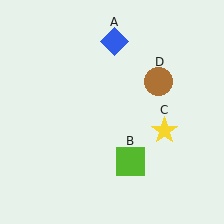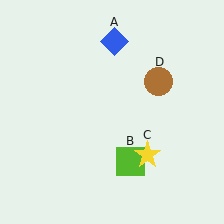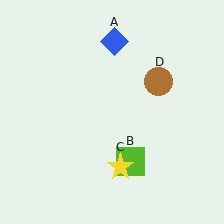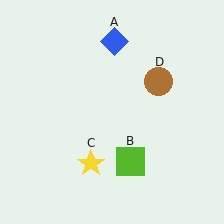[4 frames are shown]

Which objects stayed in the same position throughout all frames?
Blue diamond (object A) and lime square (object B) and brown circle (object D) remained stationary.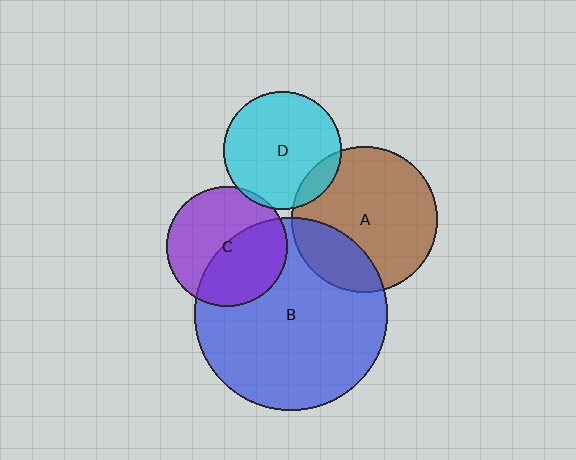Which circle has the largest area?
Circle B (blue).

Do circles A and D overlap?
Yes.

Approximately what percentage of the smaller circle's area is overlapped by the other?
Approximately 10%.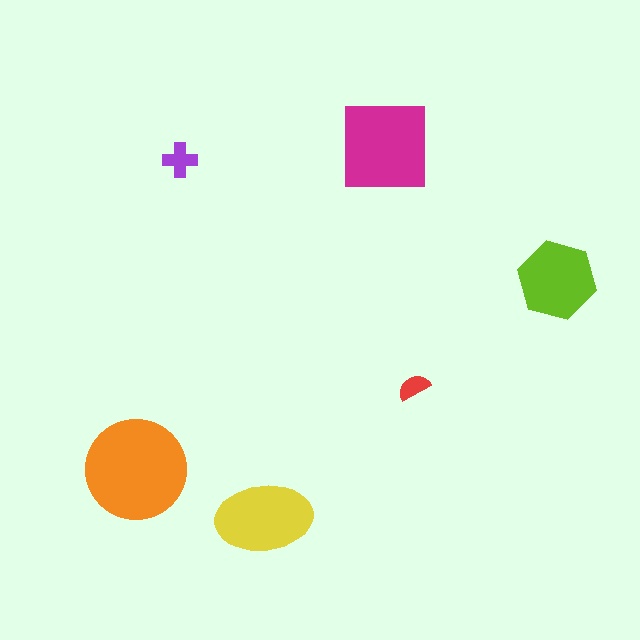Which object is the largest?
The orange circle.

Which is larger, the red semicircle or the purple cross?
The purple cross.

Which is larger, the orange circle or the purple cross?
The orange circle.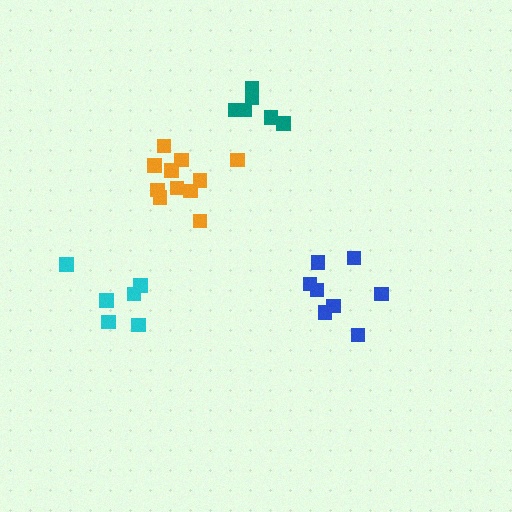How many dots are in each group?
Group 1: 6 dots, Group 2: 8 dots, Group 3: 11 dots, Group 4: 6 dots (31 total).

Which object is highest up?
The teal cluster is topmost.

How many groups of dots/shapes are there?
There are 4 groups.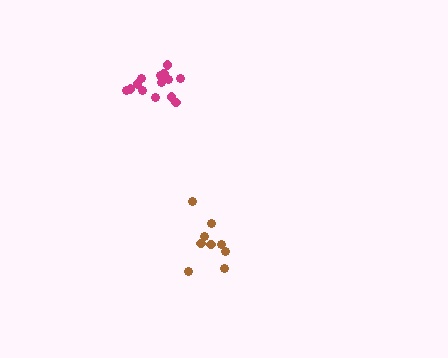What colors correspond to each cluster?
The clusters are colored: brown, magenta.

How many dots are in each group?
Group 1: 9 dots, Group 2: 15 dots (24 total).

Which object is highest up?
The magenta cluster is topmost.